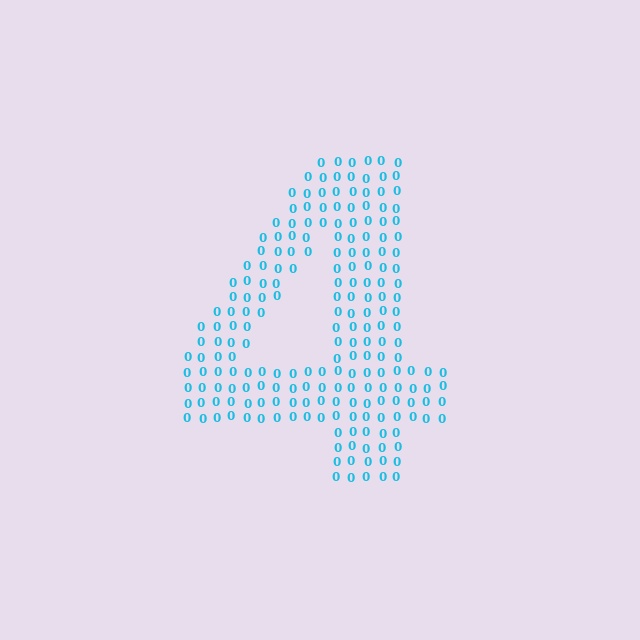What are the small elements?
The small elements are digit 0's.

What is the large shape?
The large shape is the digit 4.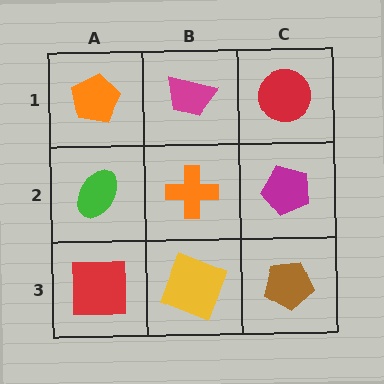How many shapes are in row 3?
3 shapes.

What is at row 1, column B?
A magenta trapezoid.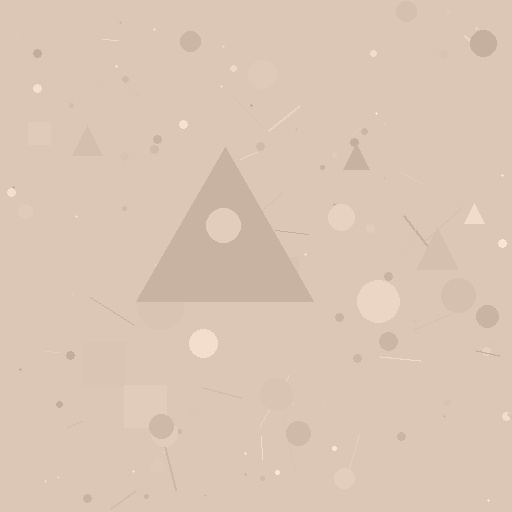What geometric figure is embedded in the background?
A triangle is embedded in the background.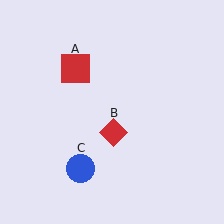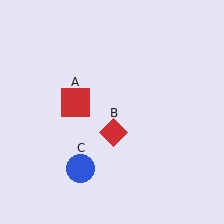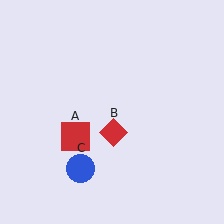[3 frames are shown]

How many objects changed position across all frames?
1 object changed position: red square (object A).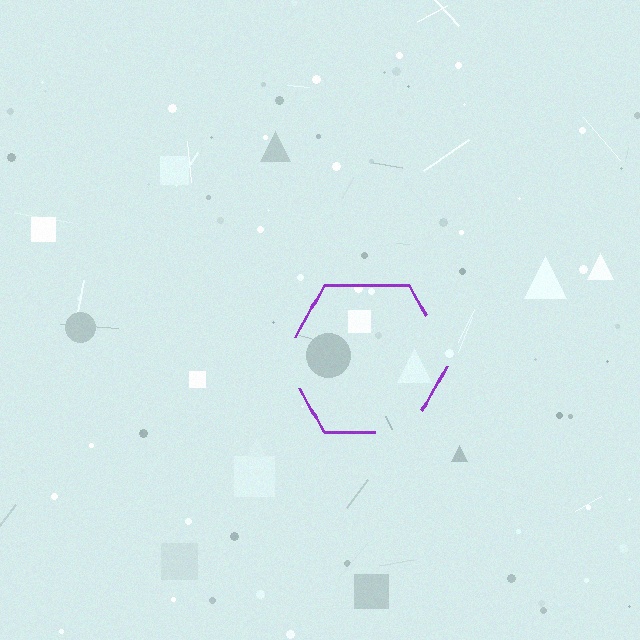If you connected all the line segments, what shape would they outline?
They would outline a hexagon.